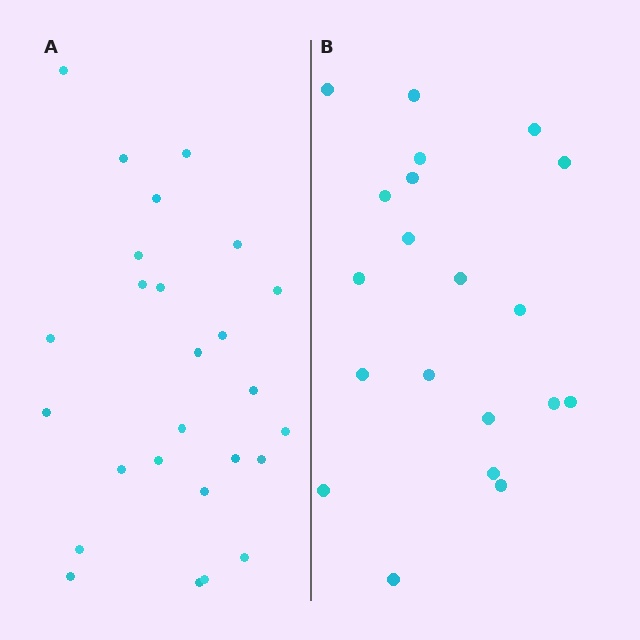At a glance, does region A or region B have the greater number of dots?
Region A (the left region) has more dots.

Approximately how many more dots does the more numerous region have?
Region A has about 6 more dots than region B.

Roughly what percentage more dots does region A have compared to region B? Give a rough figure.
About 30% more.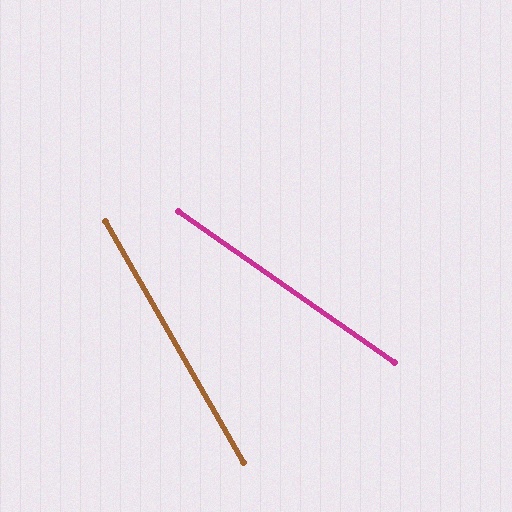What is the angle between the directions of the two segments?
Approximately 25 degrees.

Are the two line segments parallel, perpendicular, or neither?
Neither parallel nor perpendicular — they differ by about 25°.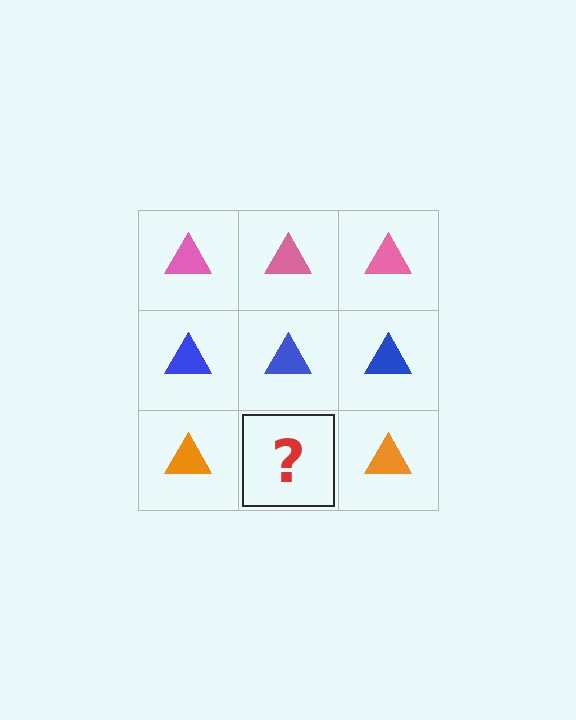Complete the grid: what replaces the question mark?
The question mark should be replaced with an orange triangle.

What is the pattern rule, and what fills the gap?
The rule is that each row has a consistent color. The gap should be filled with an orange triangle.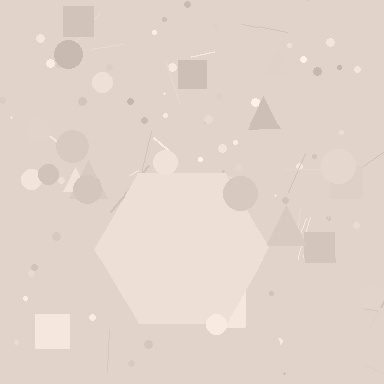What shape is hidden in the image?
A hexagon is hidden in the image.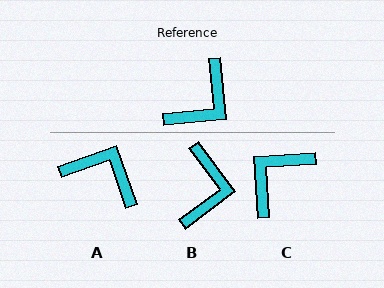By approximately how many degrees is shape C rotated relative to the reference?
Approximately 178 degrees counter-clockwise.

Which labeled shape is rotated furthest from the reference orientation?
C, about 178 degrees away.